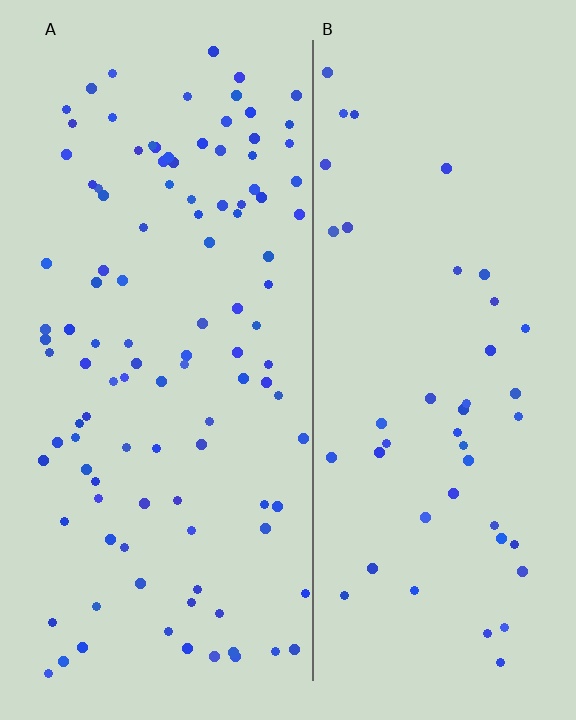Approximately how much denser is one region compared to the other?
Approximately 2.4× — region A over region B.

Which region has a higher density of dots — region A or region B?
A (the left).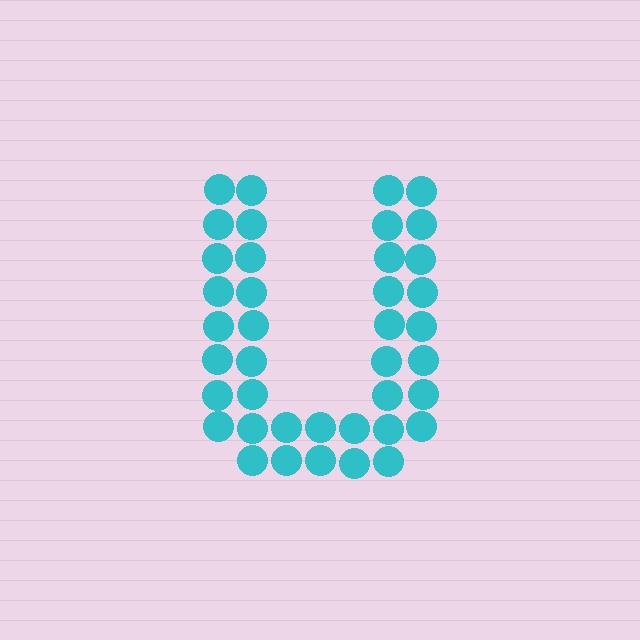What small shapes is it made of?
It is made of small circles.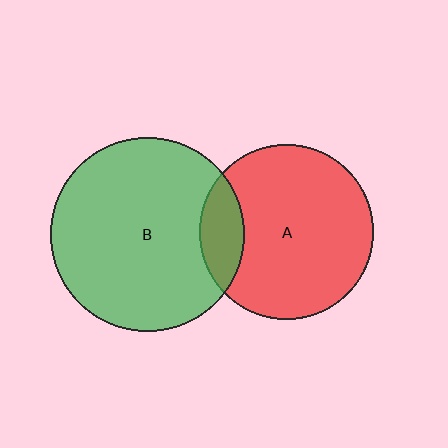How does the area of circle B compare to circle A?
Approximately 1.2 times.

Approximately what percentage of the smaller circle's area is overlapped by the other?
Approximately 15%.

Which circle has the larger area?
Circle B (green).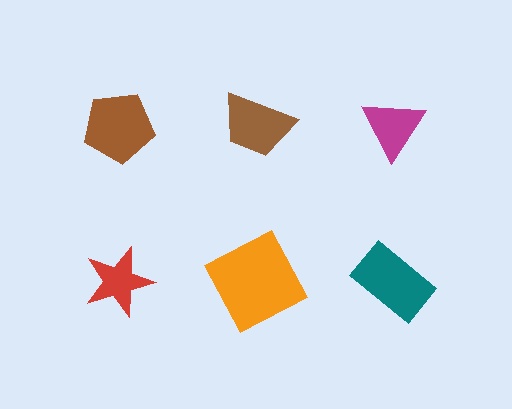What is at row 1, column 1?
A brown pentagon.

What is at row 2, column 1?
A red star.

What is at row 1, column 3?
A magenta triangle.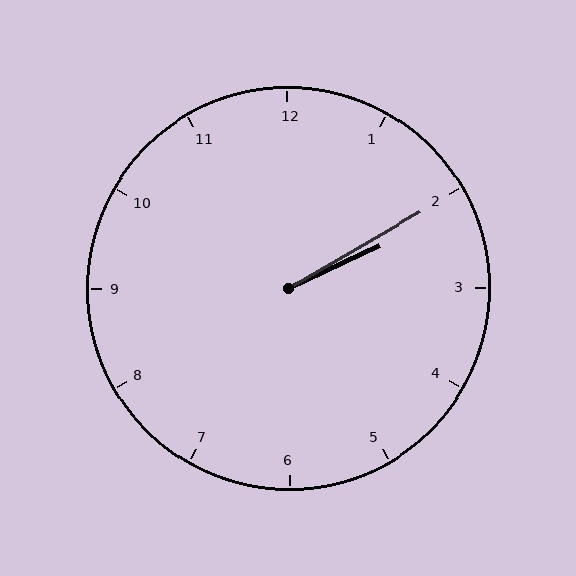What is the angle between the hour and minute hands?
Approximately 5 degrees.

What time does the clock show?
2:10.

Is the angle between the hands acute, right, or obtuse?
It is acute.